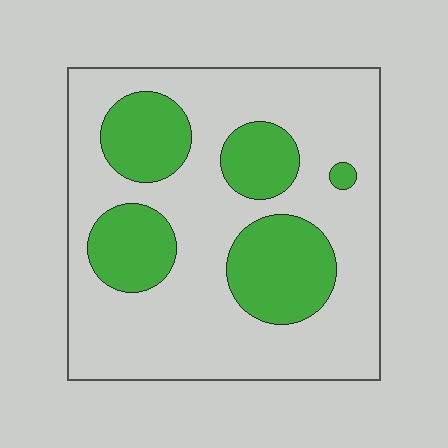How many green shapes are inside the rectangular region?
5.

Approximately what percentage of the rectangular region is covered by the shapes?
Approximately 30%.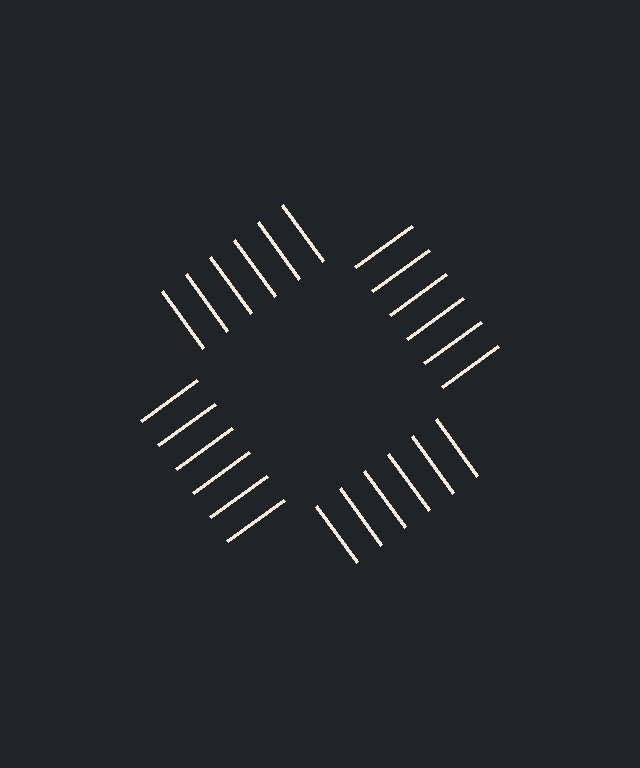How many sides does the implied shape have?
4 sides — the line-ends trace a square.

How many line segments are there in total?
24 — 6 along each of the 4 edges.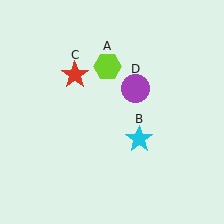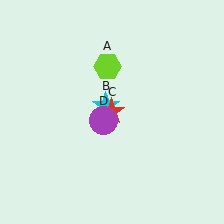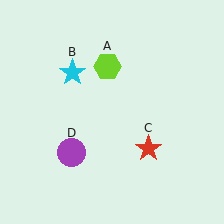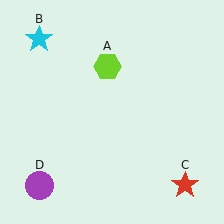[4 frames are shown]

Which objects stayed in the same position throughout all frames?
Lime hexagon (object A) remained stationary.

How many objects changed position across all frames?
3 objects changed position: cyan star (object B), red star (object C), purple circle (object D).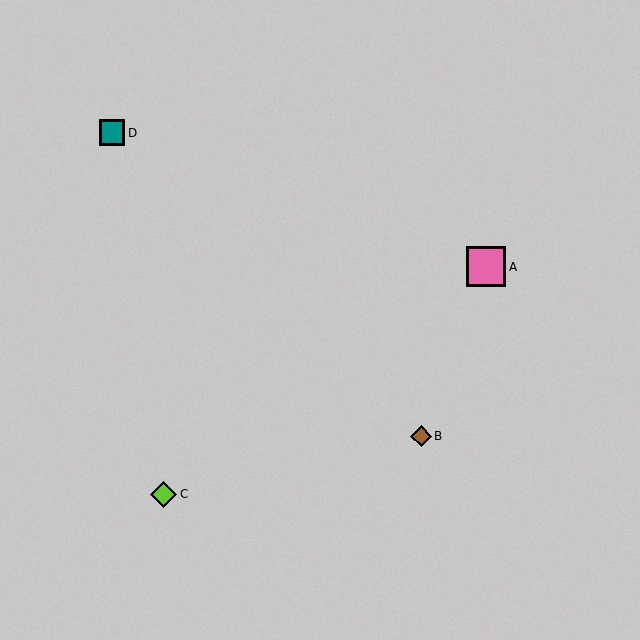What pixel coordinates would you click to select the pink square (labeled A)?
Click at (486, 267) to select the pink square A.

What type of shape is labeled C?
Shape C is a lime diamond.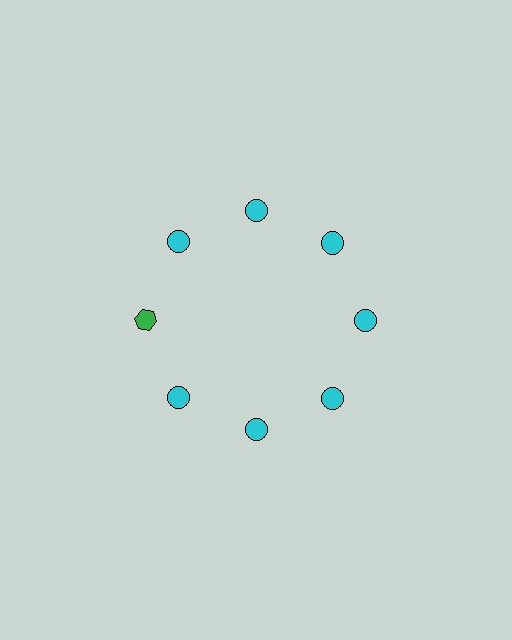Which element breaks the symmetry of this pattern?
The green hexagon at roughly the 9 o'clock position breaks the symmetry. All other shapes are cyan circles.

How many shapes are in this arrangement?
There are 8 shapes arranged in a ring pattern.